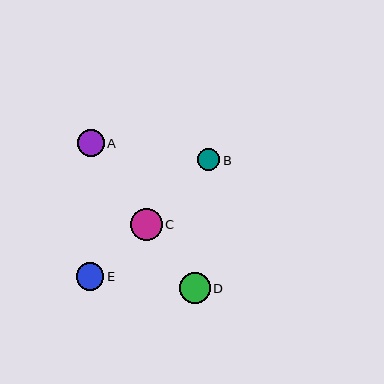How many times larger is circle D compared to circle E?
Circle D is approximately 1.1 times the size of circle E.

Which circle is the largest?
Circle C is the largest with a size of approximately 32 pixels.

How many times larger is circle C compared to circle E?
Circle C is approximately 1.2 times the size of circle E.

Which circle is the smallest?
Circle B is the smallest with a size of approximately 22 pixels.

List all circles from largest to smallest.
From largest to smallest: C, D, E, A, B.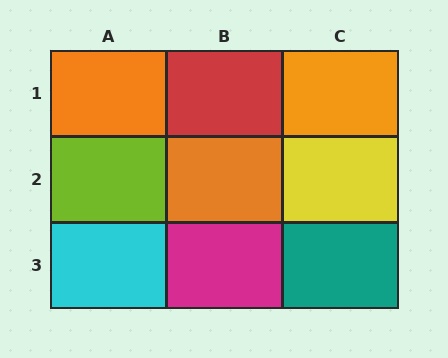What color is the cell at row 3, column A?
Cyan.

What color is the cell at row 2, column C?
Yellow.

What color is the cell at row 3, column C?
Teal.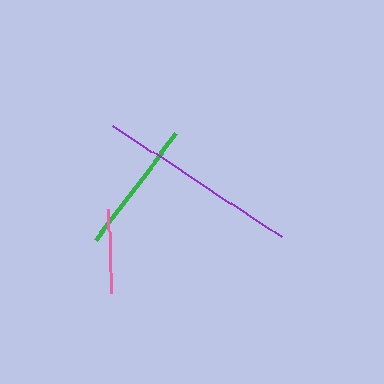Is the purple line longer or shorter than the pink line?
The purple line is longer than the pink line.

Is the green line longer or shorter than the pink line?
The green line is longer than the pink line.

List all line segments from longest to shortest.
From longest to shortest: purple, green, pink.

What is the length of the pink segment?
The pink segment is approximately 84 pixels long.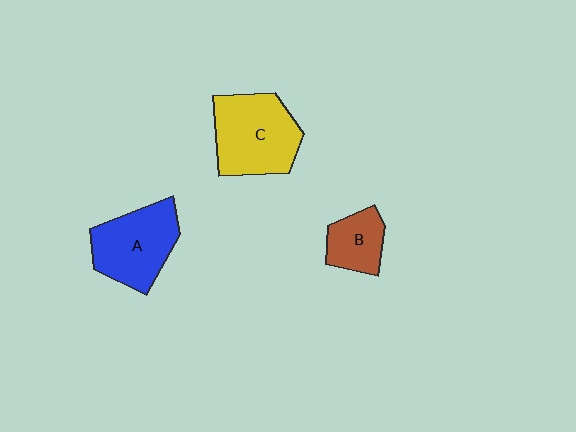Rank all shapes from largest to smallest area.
From largest to smallest: C (yellow), A (blue), B (brown).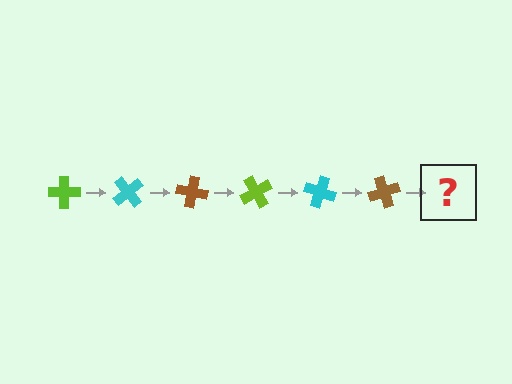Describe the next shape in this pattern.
It should be a lime cross, rotated 300 degrees from the start.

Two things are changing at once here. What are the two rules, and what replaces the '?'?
The two rules are that it rotates 50 degrees each step and the color cycles through lime, cyan, and brown. The '?' should be a lime cross, rotated 300 degrees from the start.